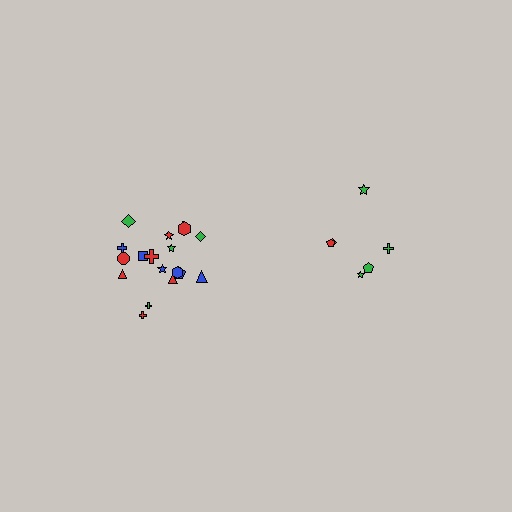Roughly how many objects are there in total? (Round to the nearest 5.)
Roughly 25 objects in total.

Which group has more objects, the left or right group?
The left group.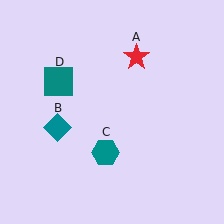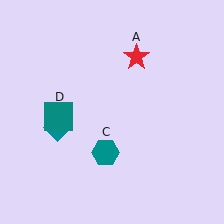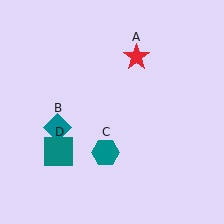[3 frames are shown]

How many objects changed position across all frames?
1 object changed position: teal square (object D).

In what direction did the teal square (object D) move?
The teal square (object D) moved down.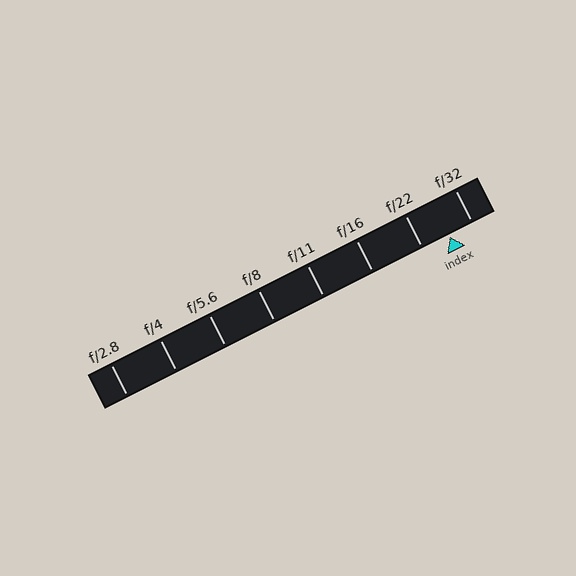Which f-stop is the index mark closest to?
The index mark is closest to f/32.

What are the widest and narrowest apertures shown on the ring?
The widest aperture shown is f/2.8 and the narrowest is f/32.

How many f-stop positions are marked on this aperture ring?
There are 8 f-stop positions marked.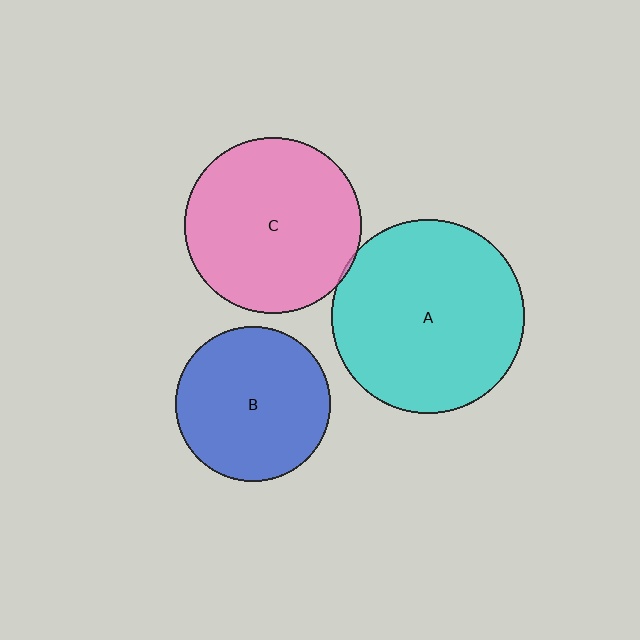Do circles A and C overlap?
Yes.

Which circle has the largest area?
Circle A (cyan).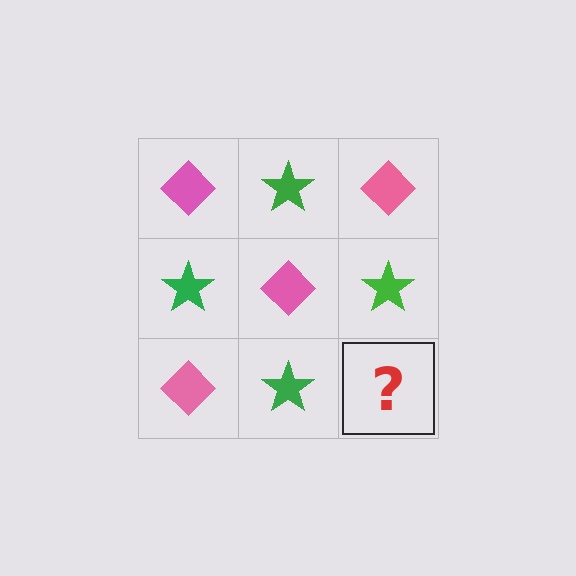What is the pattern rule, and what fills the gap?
The rule is that it alternates pink diamond and green star in a checkerboard pattern. The gap should be filled with a pink diamond.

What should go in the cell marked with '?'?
The missing cell should contain a pink diamond.